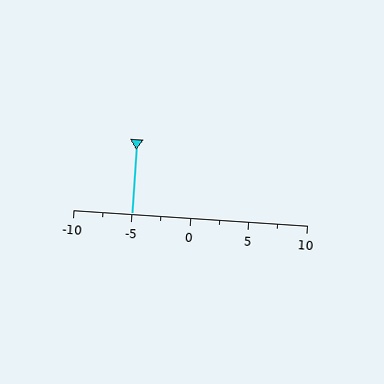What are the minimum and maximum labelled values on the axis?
The axis runs from -10 to 10.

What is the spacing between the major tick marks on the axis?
The major ticks are spaced 5 apart.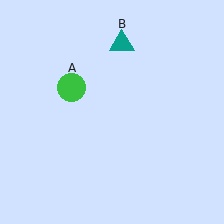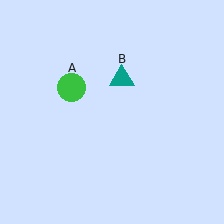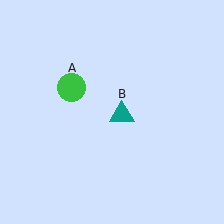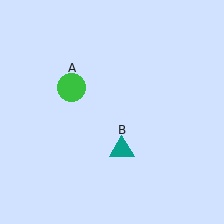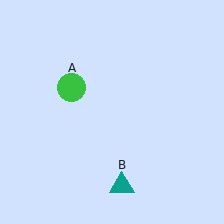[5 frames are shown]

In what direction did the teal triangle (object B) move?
The teal triangle (object B) moved down.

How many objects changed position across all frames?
1 object changed position: teal triangle (object B).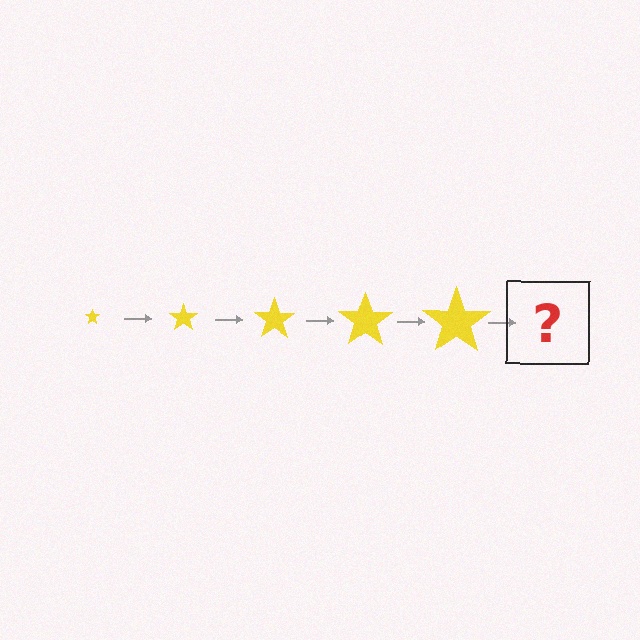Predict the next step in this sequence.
The next step is a yellow star, larger than the previous one.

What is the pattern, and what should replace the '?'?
The pattern is that the star gets progressively larger each step. The '?' should be a yellow star, larger than the previous one.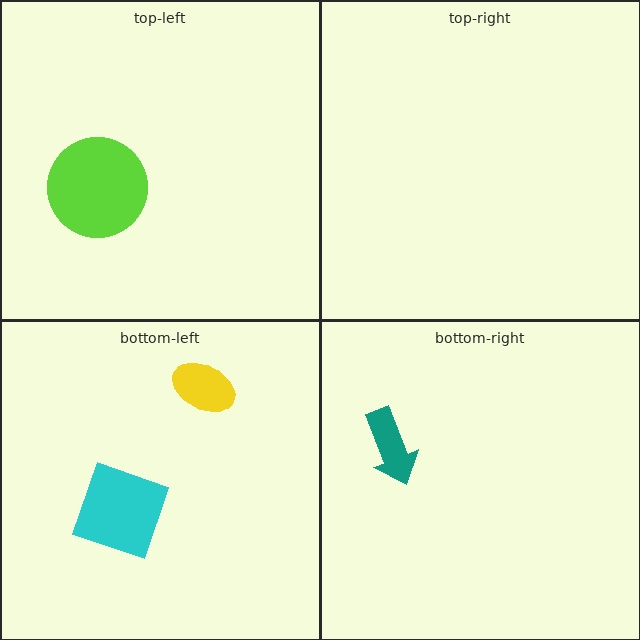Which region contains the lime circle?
The top-left region.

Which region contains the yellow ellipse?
The bottom-left region.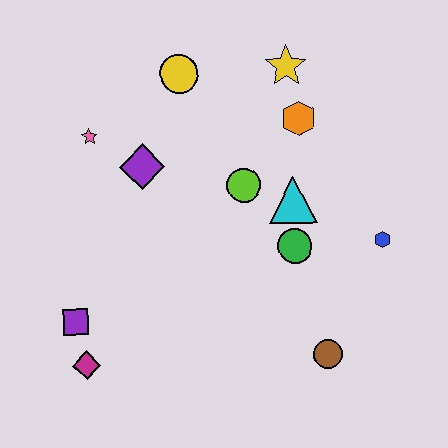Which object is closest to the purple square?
The magenta diamond is closest to the purple square.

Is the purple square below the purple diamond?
Yes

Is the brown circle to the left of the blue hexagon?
Yes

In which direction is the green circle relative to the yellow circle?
The green circle is below the yellow circle.